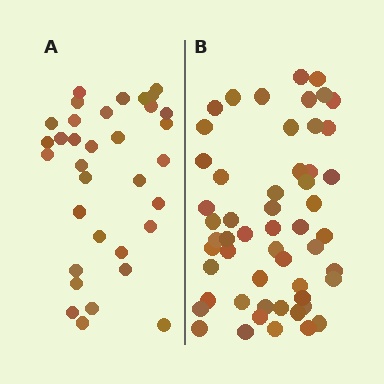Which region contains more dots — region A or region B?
Region B (the right region) has more dots.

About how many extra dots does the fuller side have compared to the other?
Region B has approximately 20 more dots than region A.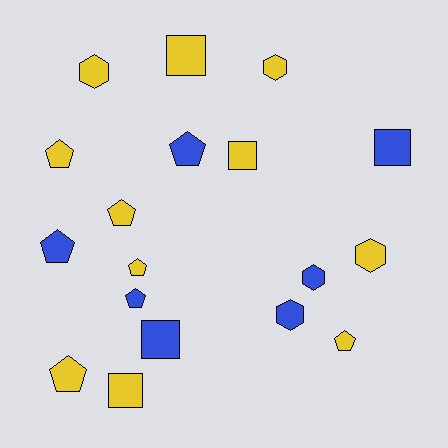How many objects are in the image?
There are 18 objects.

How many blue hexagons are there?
There are 2 blue hexagons.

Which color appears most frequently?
Yellow, with 11 objects.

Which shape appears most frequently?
Pentagon, with 8 objects.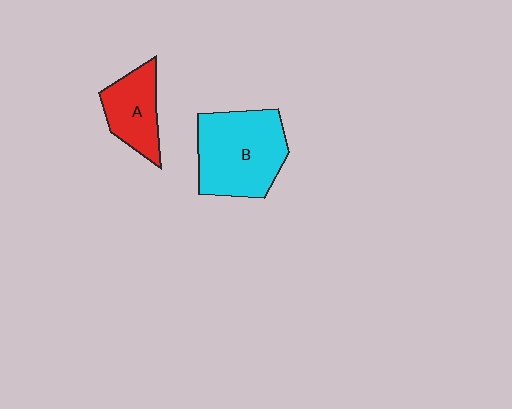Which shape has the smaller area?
Shape A (red).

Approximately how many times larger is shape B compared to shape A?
Approximately 1.7 times.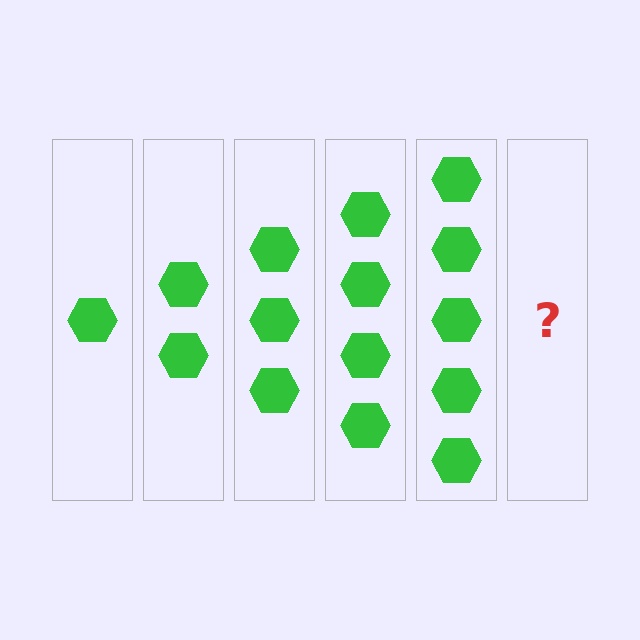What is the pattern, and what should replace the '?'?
The pattern is that each step adds one more hexagon. The '?' should be 6 hexagons.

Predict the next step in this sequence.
The next step is 6 hexagons.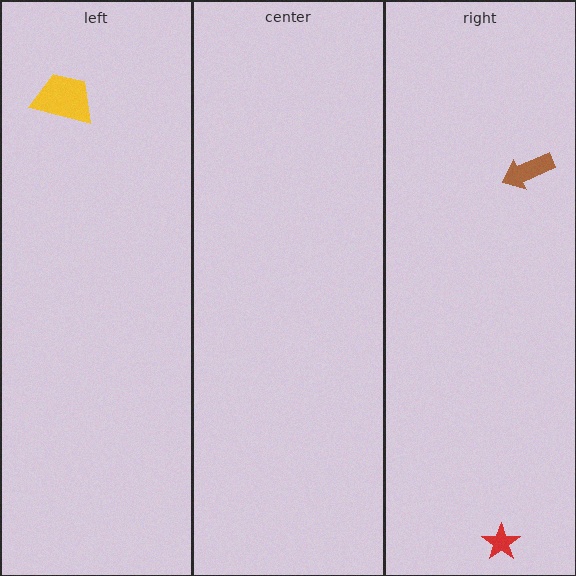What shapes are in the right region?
The red star, the brown arrow.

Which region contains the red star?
The right region.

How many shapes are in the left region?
1.